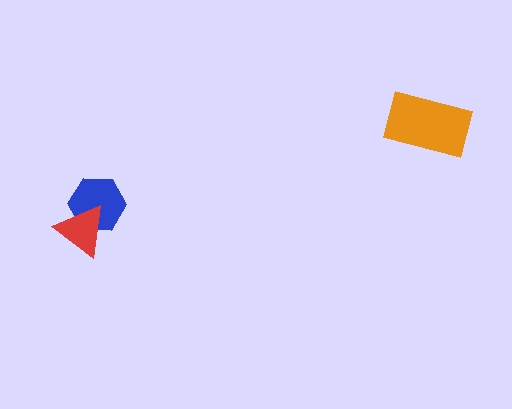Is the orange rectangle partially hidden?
No, no other shape covers it.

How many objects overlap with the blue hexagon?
1 object overlaps with the blue hexagon.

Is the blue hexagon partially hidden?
Yes, it is partially covered by another shape.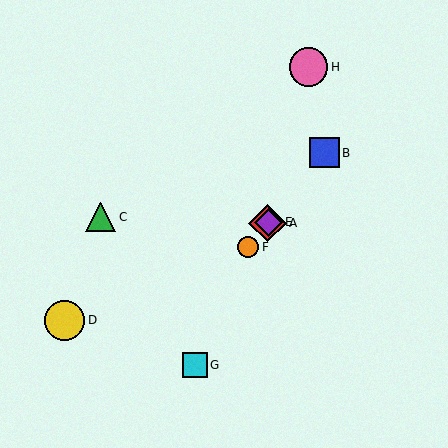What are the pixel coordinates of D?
Object D is at (65, 320).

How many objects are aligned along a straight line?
4 objects (A, B, E, F) are aligned along a straight line.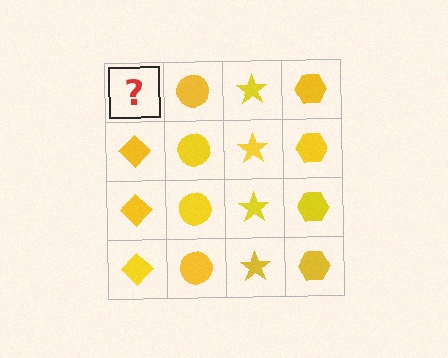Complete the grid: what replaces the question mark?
The question mark should be replaced with a yellow diamond.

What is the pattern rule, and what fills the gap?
The rule is that each column has a consistent shape. The gap should be filled with a yellow diamond.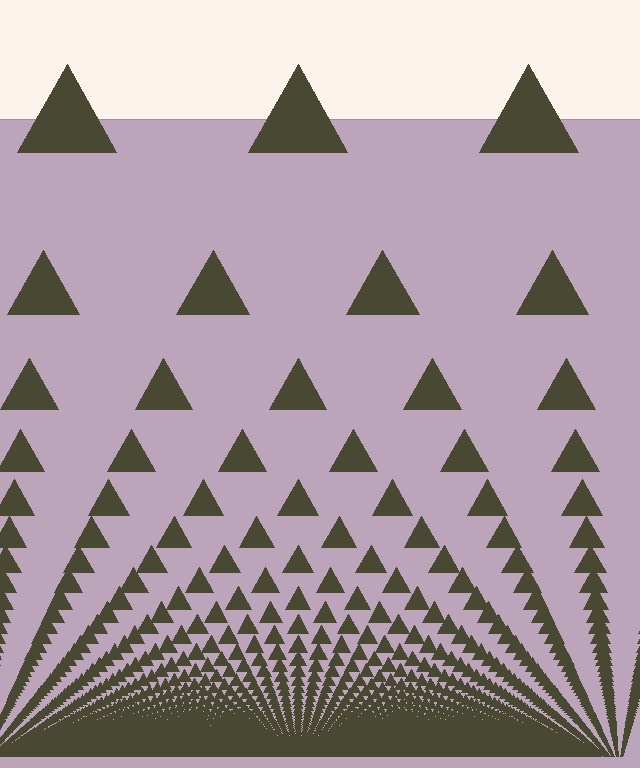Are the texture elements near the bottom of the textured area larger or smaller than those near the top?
Smaller. The gradient is inverted — elements near the bottom are smaller and denser.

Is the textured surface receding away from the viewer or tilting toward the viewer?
The surface appears to tilt toward the viewer. Texture elements get larger and sparser toward the top.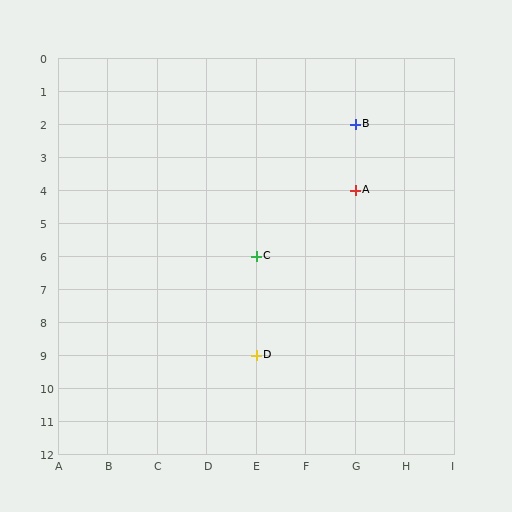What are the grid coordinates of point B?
Point B is at grid coordinates (G, 2).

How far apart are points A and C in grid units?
Points A and C are 2 columns and 2 rows apart (about 2.8 grid units diagonally).